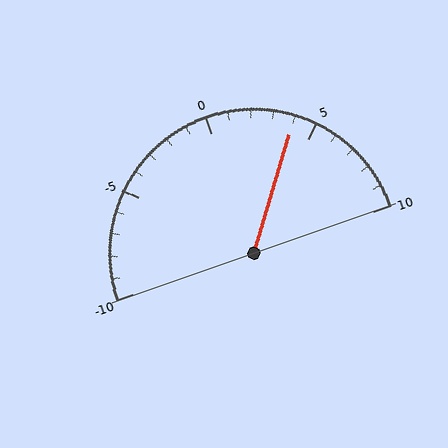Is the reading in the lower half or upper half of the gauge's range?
The reading is in the upper half of the range (-10 to 10).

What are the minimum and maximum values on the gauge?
The gauge ranges from -10 to 10.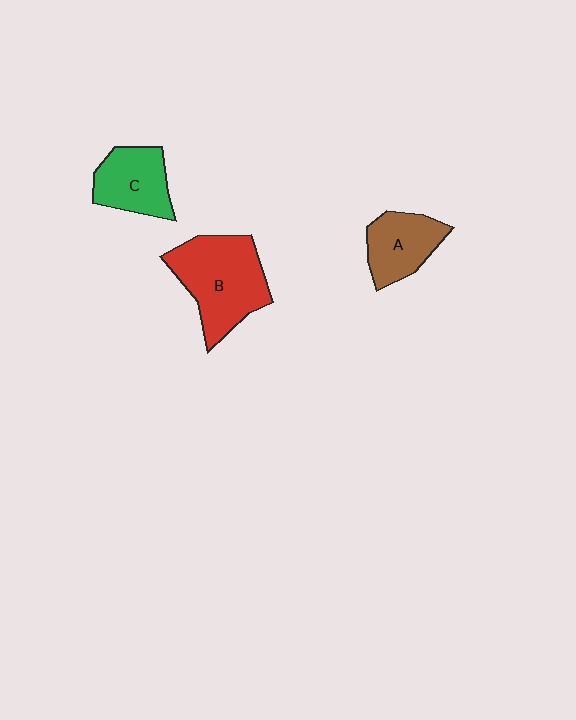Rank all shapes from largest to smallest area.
From largest to smallest: B (red), C (green), A (brown).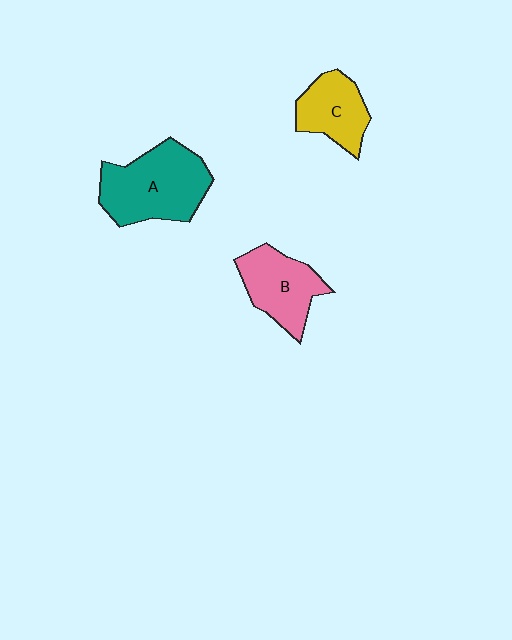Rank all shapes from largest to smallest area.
From largest to smallest: A (teal), B (pink), C (yellow).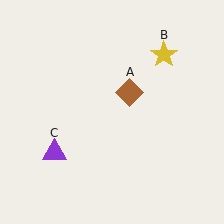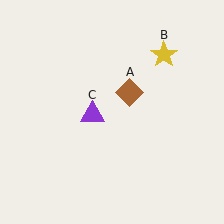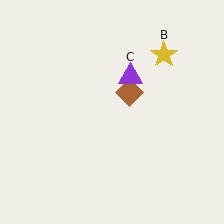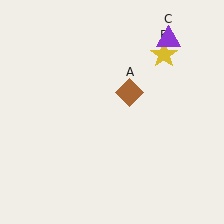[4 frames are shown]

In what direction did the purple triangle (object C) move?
The purple triangle (object C) moved up and to the right.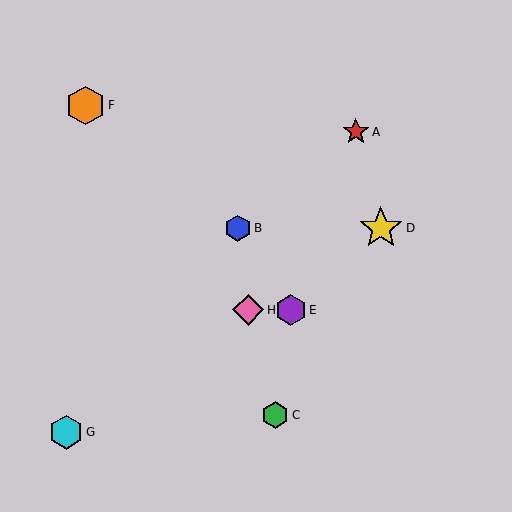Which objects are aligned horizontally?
Objects E, H are aligned horizontally.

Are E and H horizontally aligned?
Yes, both are at y≈310.